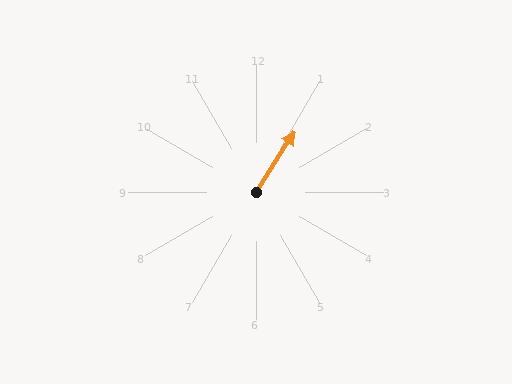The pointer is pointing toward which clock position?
Roughly 1 o'clock.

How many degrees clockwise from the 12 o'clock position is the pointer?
Approximately 32 degrees.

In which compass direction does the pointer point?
Northeast.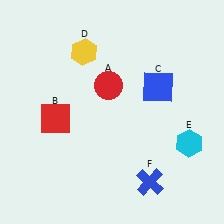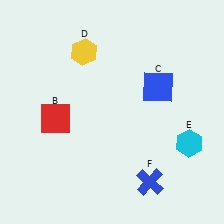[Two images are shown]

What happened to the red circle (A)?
The red circle (A) was removed in Image 2. It was in the top-left area of Image 1.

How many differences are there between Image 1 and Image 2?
There is 1 difference between the two images.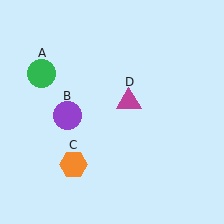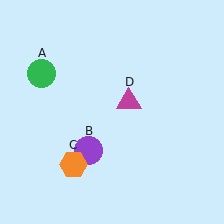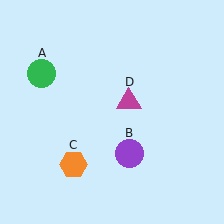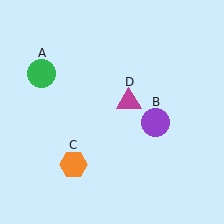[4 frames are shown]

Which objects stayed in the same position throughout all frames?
Green circle (object A) and orange hexagon (object C) and magenta triangle (object D) remained stationary.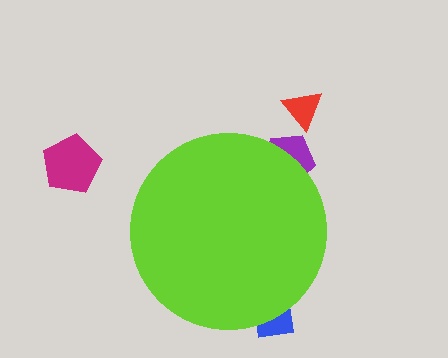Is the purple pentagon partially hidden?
Yes, the purple pentagon is partially hidden behind the lime circle.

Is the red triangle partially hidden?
No, the red triangle is fully visible.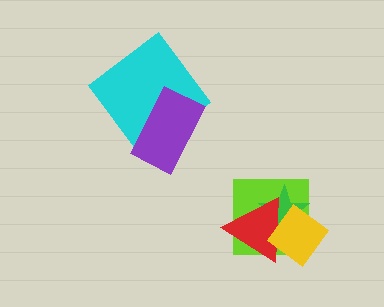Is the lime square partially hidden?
Yes, it is partially covered by another shape.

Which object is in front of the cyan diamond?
The purple rectangle is in front of the cyan diamond.